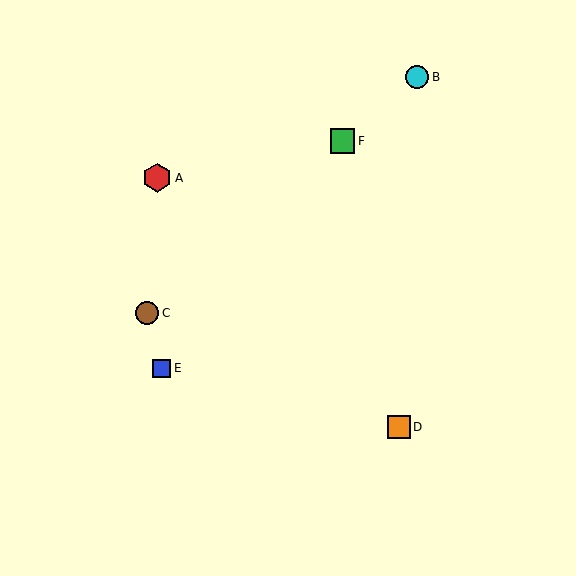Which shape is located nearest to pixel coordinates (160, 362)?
The blue square (labeled E) at (162, 368) is nearest to that location.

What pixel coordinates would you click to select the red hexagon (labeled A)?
Click at (157, 178) to select the red hexagon A.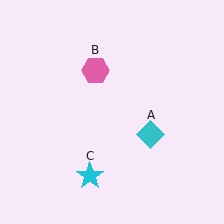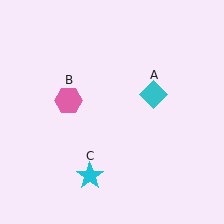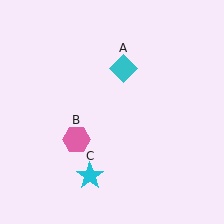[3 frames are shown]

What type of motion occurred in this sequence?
The cyan diamond (object A), pink hexagon (object B) rotated counterclockwise around the center of the scene.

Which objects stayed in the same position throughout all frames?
Cyan star (object C) remained stationary.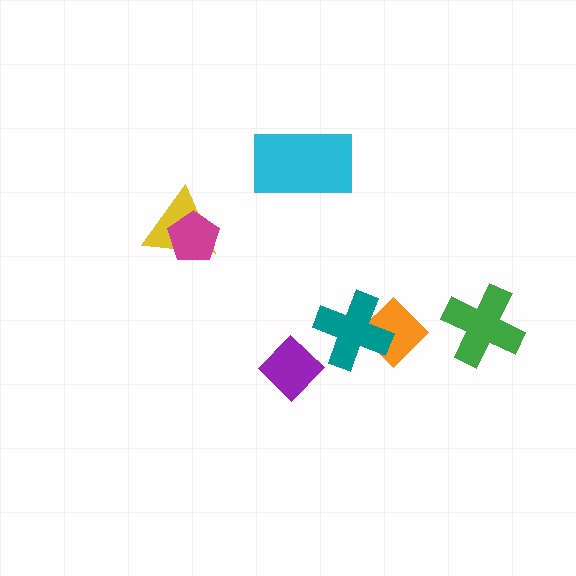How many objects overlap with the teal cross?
1 object overlaps with the teal cross.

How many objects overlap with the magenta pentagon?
1 object overlaps with the magenta pentagon.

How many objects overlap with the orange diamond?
1 object overlaps with the orange diamond.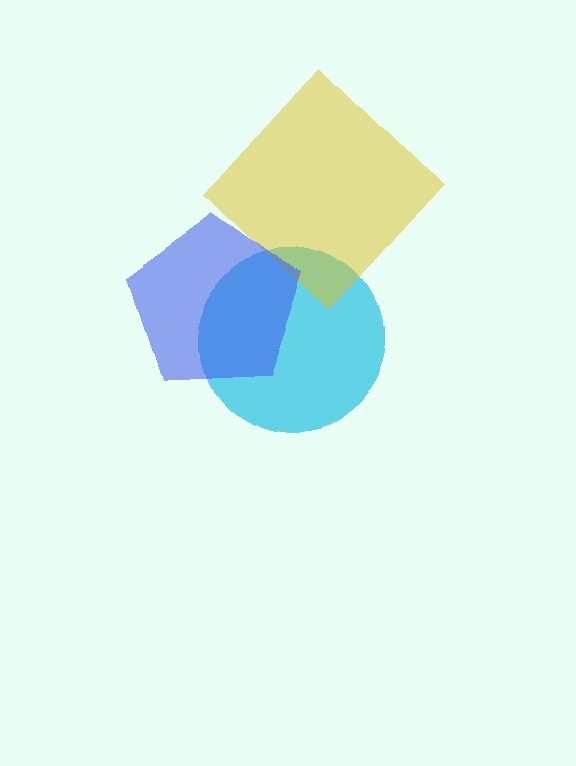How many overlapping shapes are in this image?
There are 3 overlapping shapes in the image.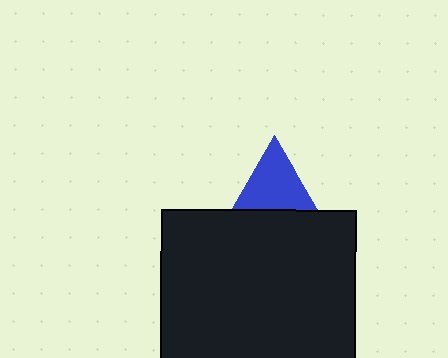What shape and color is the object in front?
The object in front is a black rectangle.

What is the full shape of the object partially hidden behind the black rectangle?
The partially hidden object is a blue triangle.